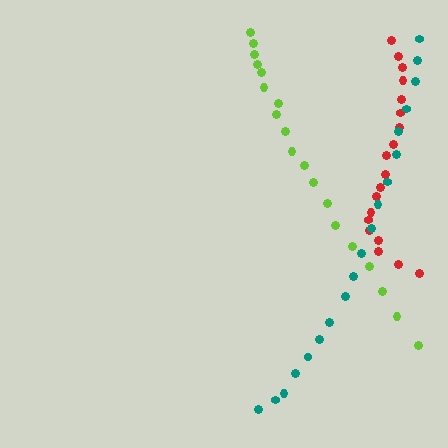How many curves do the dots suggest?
There are 3 distinct paths.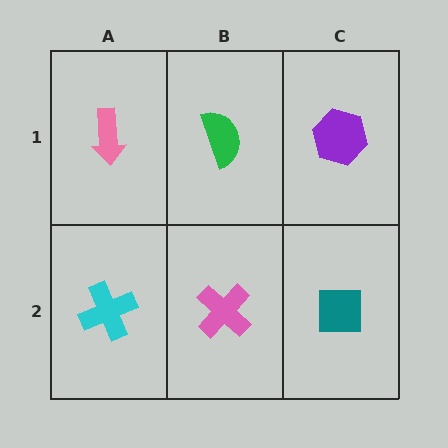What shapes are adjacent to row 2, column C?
A purple hexagon (row 1, column C), a pink cross (row 2, column B).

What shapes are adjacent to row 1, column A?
A cyan cross (row 2, column A), a green semicircle (row 1, column B).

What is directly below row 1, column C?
A teal square.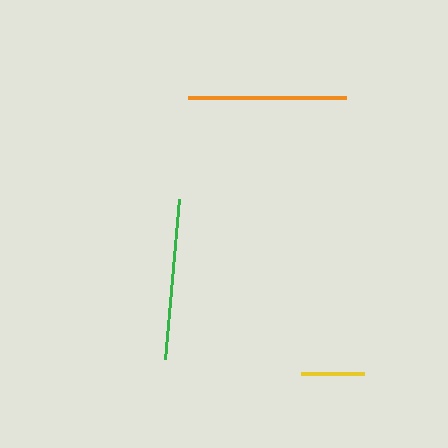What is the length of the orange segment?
The orange segment is approximately 158 pixels long.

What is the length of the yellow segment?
The yellow segment is approximately 63 pixels long.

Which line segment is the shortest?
The yellow line is the shortest at approximately 63 pixels.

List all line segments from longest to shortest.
From longest to shortest: green, orange, yellow.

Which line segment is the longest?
The green line is the longest at approximately 161 pixels.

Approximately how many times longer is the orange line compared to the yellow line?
The orange line is approximately 2.5 times the length of the yellow line.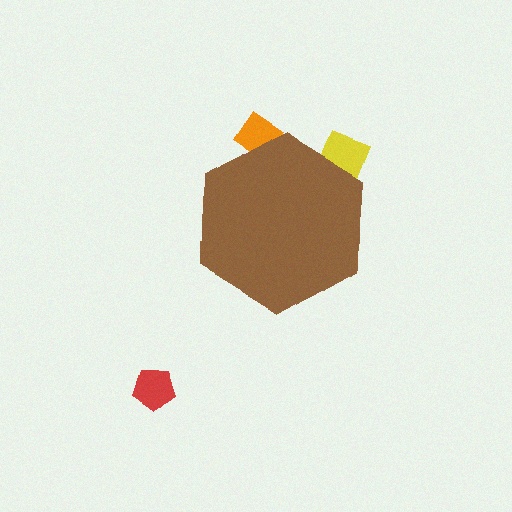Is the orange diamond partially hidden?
Yes, the orange diamond is partially hidden behind the brown hexagon.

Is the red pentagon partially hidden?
No, the red pentagon is fully visible.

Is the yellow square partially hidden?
Yes, the yellow square is partially hidden behind the brown hexagon.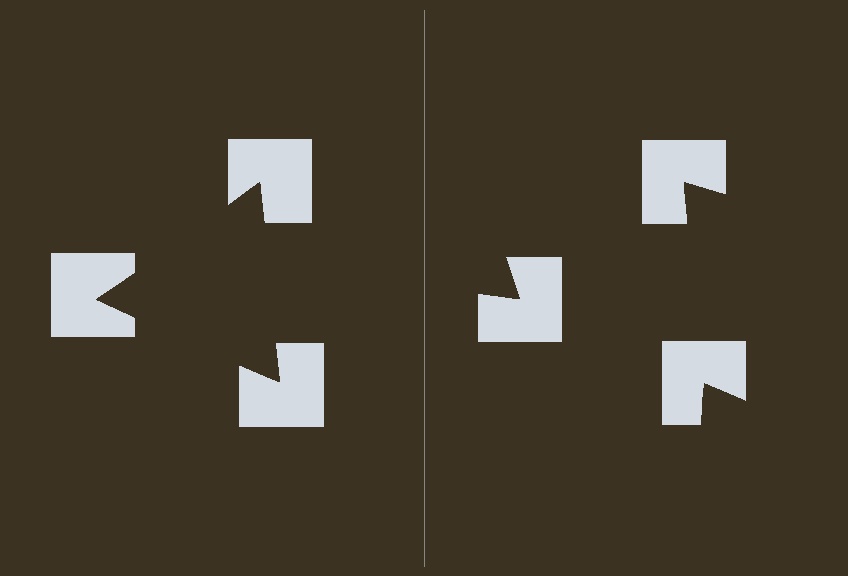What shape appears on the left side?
An illusory triangle.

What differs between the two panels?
The notched squares are positioned identically on both sides; only the wedge orientations differ. On the left they align to a triangle; on the right they are misaligned.